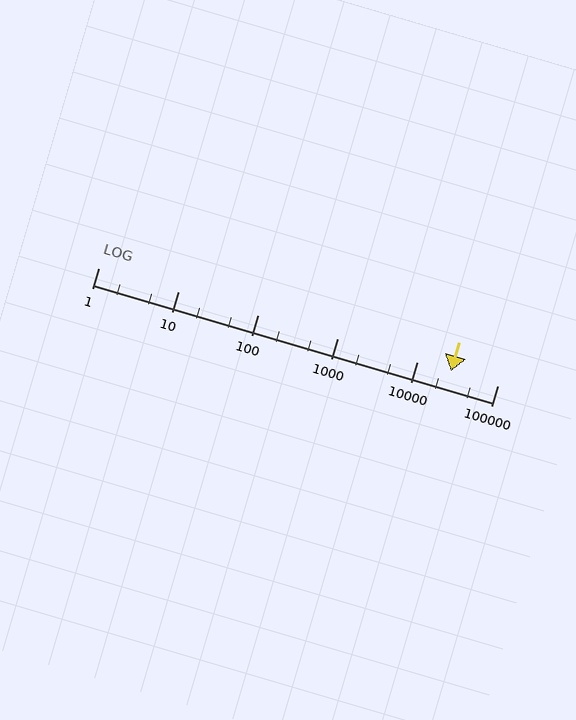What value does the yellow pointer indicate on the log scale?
The pointer indicates approximately 26000.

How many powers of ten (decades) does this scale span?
The scale spans 5 decades, from 1 to 100000.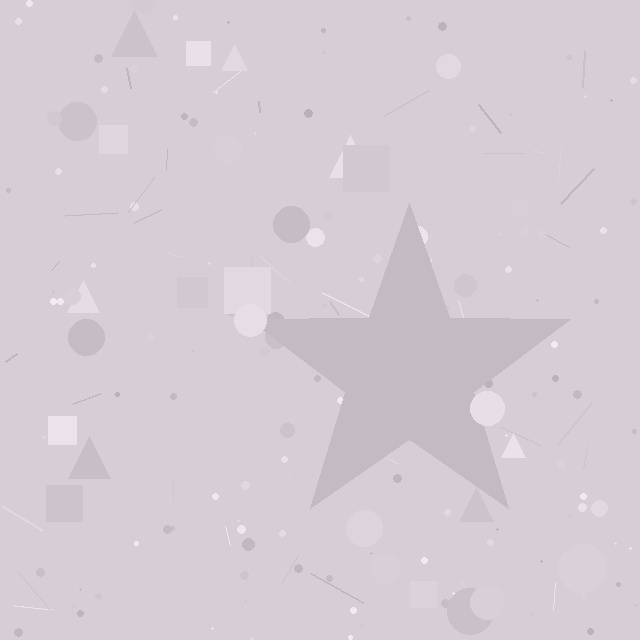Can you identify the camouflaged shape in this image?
The camouflaged shape is a star.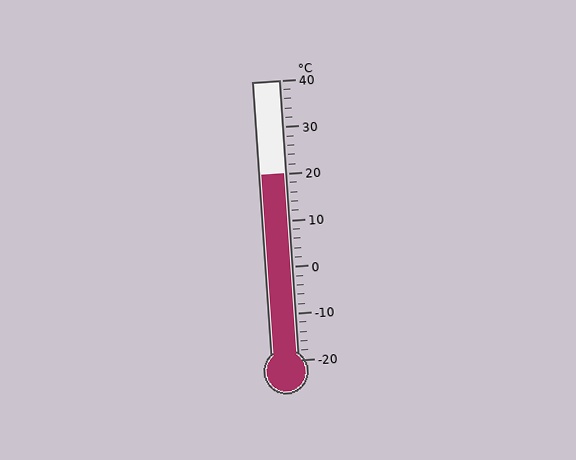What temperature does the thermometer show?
The thermometer shows approximately 20°C.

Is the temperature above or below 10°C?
The temperature is above 10°C.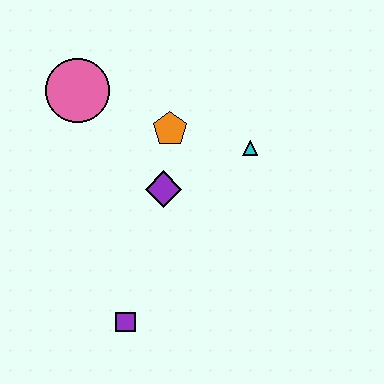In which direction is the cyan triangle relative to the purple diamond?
The cyan triangle is to the right of the purple diamond.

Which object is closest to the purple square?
The purple diamond is closest to the purple square.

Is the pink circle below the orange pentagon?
No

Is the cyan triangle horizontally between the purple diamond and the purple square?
No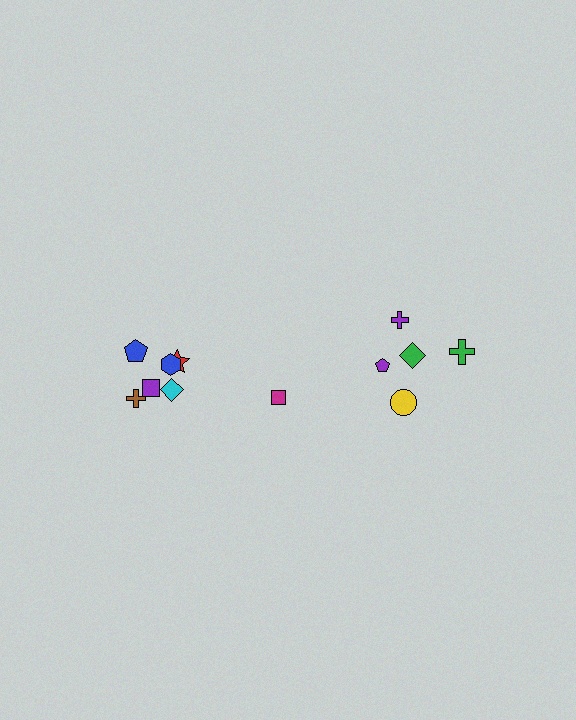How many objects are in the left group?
There are 7 objects.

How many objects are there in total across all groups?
There are 12 objects.